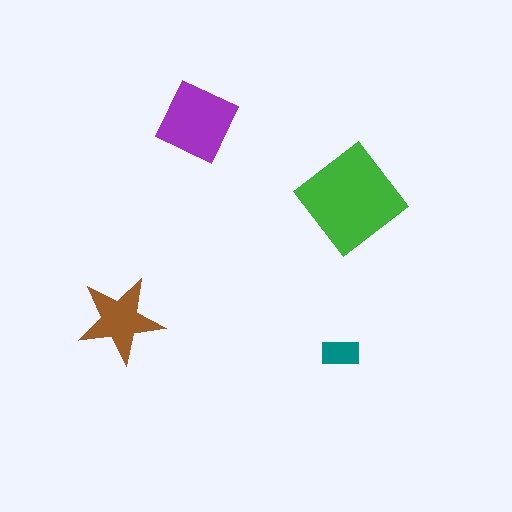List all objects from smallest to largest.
The teal rectangle, the brown star, the purple square, the green diamond.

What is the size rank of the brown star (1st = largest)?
3rd.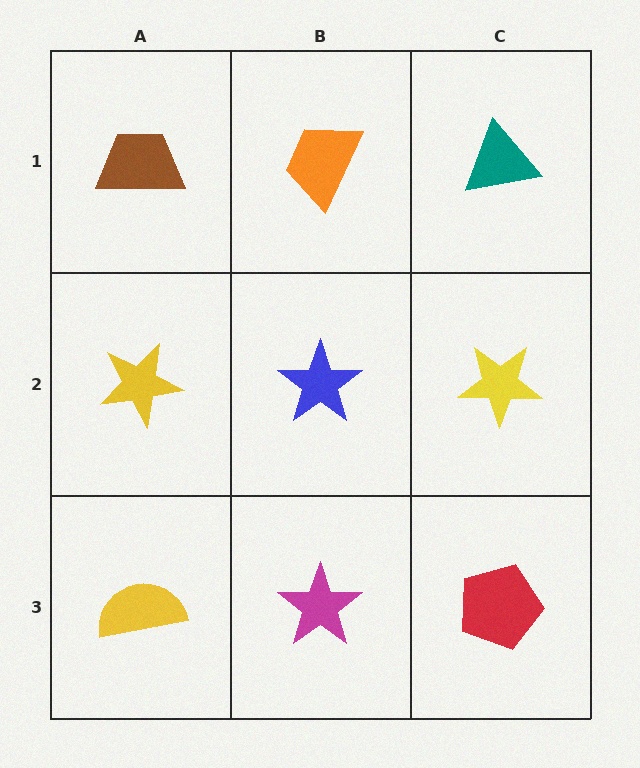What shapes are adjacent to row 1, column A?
A yellow star (row 2, column A), an orange trapezoid (row 1, column B).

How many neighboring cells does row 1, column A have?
2.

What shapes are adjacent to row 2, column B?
An orange trapezoid (row 1, column B), a magenta star (row 3, column B), a yellow star (row 2, column A), a yellow star (row 2, column C).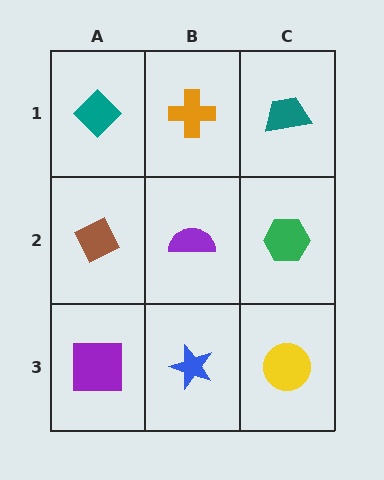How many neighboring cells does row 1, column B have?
3.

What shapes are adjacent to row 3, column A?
A brown diamond (row 2, column A), a blue star (row 3, column B).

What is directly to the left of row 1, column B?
A teal diamond.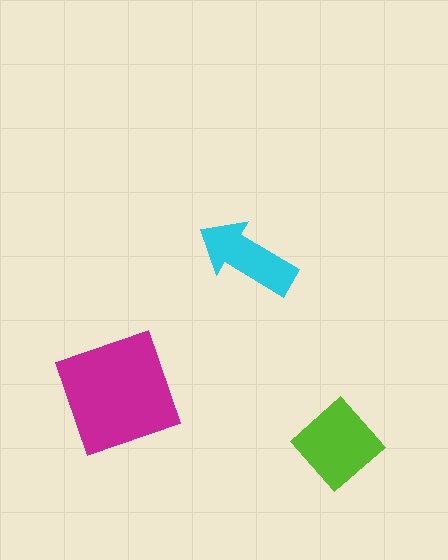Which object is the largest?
The magenta square.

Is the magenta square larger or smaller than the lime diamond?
Larger.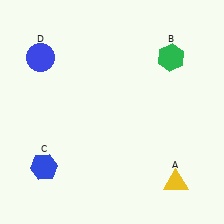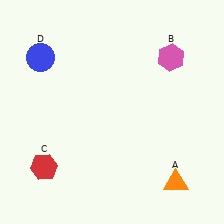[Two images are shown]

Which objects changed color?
A changed from yellow to orange. B changed from green to pink. C changed from blue to red.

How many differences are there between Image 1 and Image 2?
There are 3 differences between the two images.